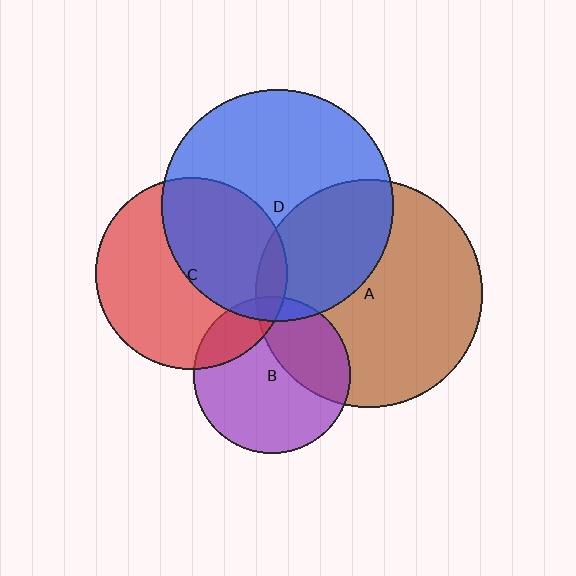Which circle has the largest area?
Circle D (blue).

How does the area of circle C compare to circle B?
Approximately 1.5 times.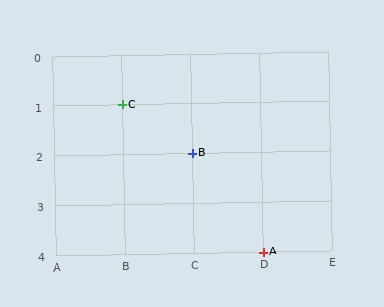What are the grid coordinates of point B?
Point B is at grid coordinates (C, 2).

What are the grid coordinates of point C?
Point C is at grid coordinates (B, 1).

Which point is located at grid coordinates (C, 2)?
Point B is at (C, 2).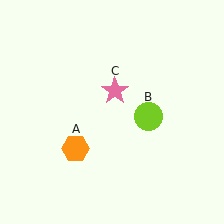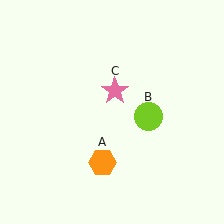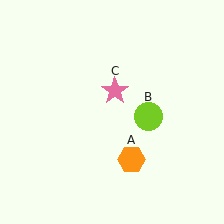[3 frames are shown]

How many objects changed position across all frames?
1 object changed position: orange hexagon (object A).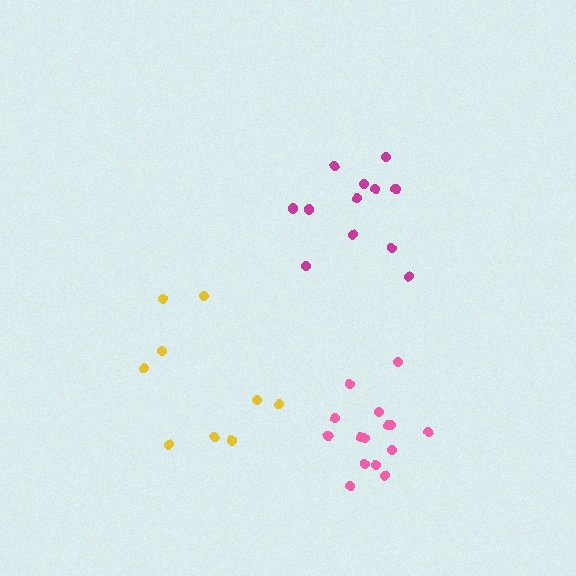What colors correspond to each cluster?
The clusters are colored: pink, magenta, yellow.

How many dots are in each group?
Group 1: 15 dots, Group 2: 12 dots, Group 3: 9 dots (36 total).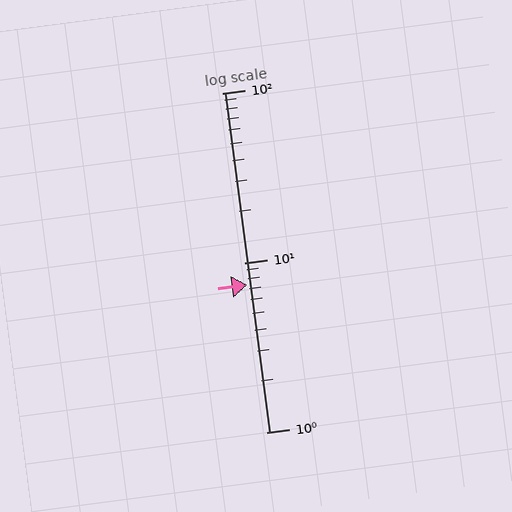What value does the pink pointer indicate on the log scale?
The pointer indicates approximately 7.4.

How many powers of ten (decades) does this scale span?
The scale spans 2 decades, from 1 to 100.